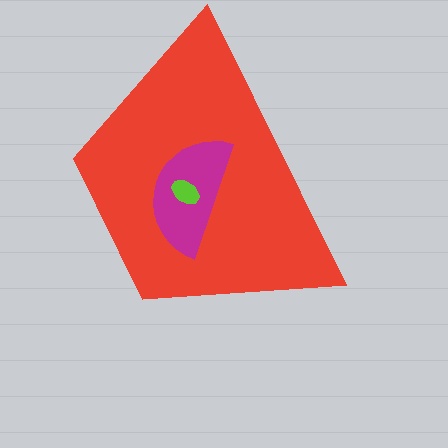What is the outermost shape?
The red trapezoid.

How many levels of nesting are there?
3.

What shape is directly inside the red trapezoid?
The magenta semicircle.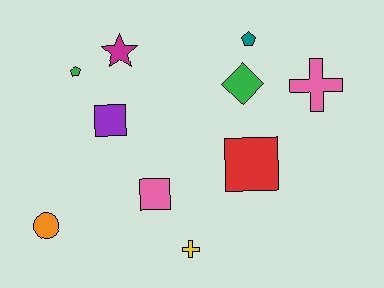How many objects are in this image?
There are 10 objects.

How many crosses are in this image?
There are 2 crosses.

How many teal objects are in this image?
There is 1 teal object.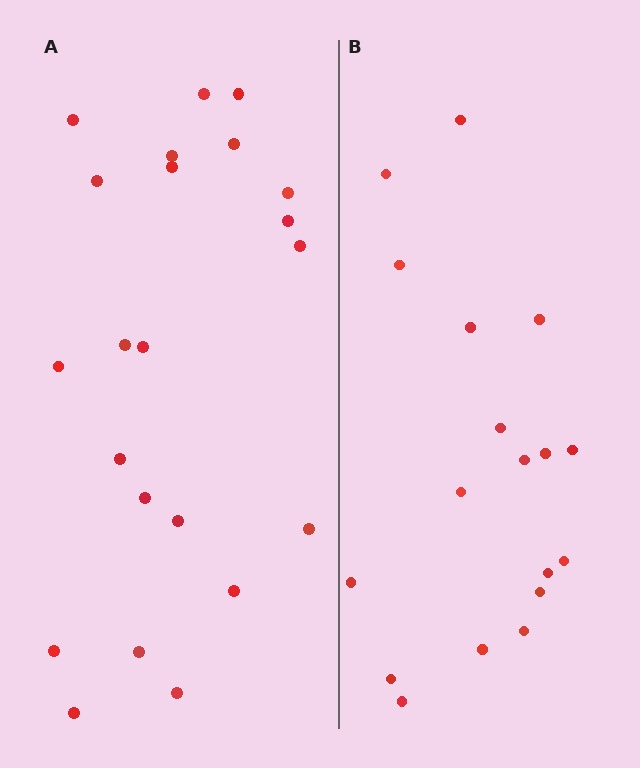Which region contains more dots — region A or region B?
Region A (the left region) has more dots.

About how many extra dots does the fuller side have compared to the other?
Region A has about 4 more dots than region B.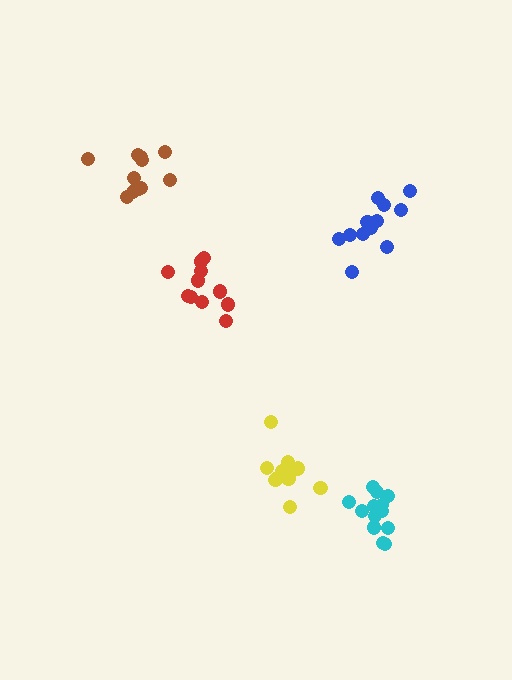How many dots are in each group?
Group 1: 13 dots, Group 2: 13 dots, Group 3: 12 dots, Group 4: 11 dots, Group 5: 11 dots (60 total).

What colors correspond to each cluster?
The clusters are colored: cyan, blue, brown, red, yellow.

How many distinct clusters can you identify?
There are 5 distinct clusters.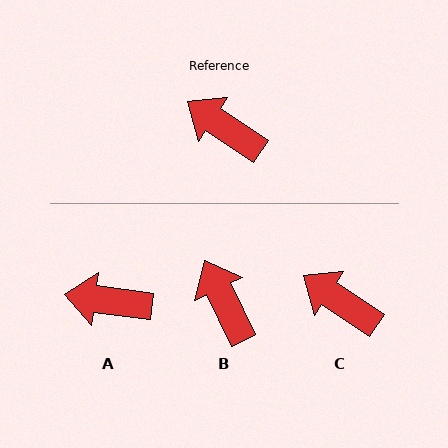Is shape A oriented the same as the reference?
No, it is off by about 27 degrees.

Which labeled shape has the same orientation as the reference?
C.